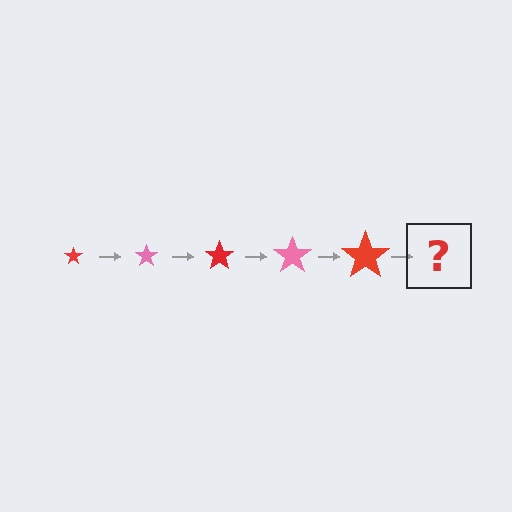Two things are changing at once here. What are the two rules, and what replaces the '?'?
The two rules are that the star grows larger each step and the color cycles through red and pink. The '?' should be a pink star, larger than the previous one.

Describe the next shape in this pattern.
It should be a pink star, larger than the previous one.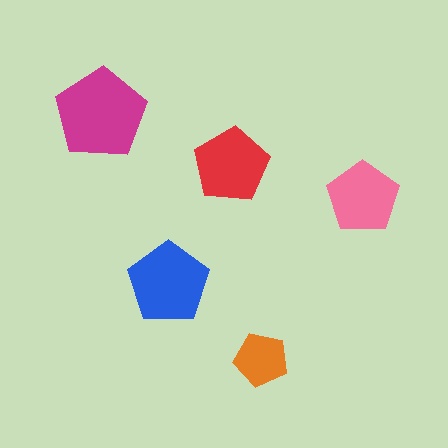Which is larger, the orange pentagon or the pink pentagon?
The pink one.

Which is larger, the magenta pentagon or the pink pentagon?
The magenta one.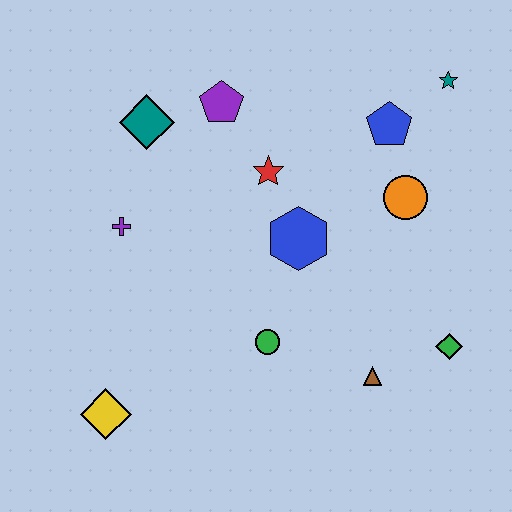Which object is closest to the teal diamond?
The purple pentagon is closest to the teal diamond.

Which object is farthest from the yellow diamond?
The teal star is farthest from the yellow diamond.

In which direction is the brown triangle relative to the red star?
The brown triangle is below the red star.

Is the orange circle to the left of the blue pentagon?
No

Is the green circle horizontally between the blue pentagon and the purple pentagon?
Yes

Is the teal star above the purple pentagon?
Yes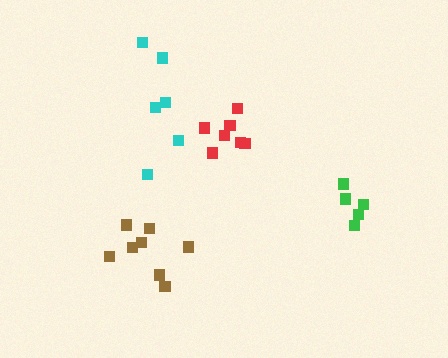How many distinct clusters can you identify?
There are 4 distinct clusters.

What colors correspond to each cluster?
The clusters are colored: green, red, cyan, brown.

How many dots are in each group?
Group 1: 6 dots, Group 2: 7 dots, Group 3: 6 dots, Group 4: 8 dots (27 total).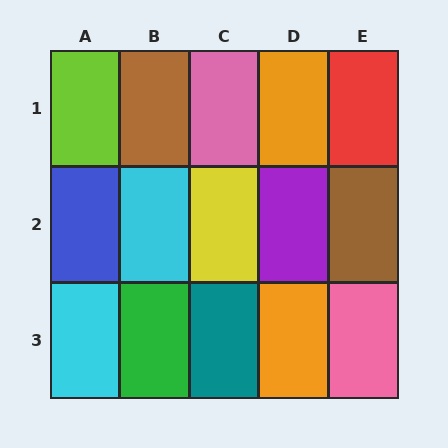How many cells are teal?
1 cell is teal.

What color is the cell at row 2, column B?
Cyan.